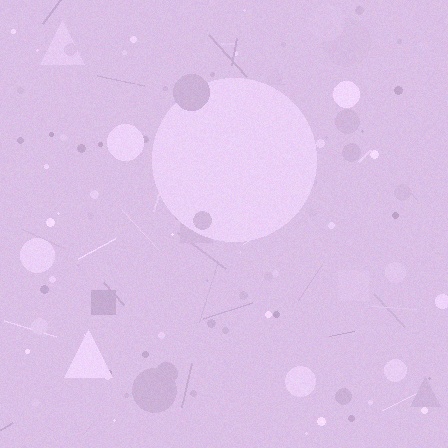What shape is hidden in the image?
A circle is hidden in the image.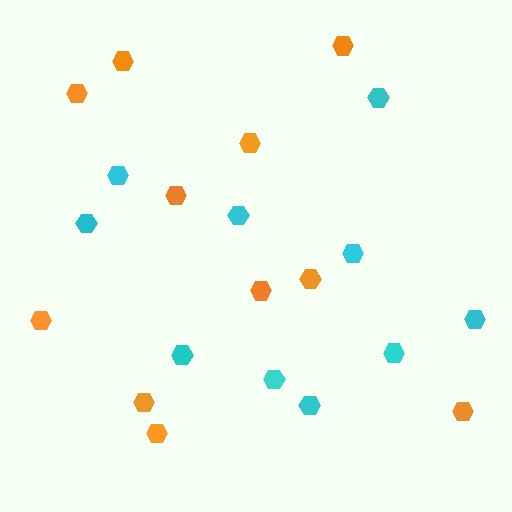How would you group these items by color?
There are 2 groups: one group of orange hexagons (11) and one group of cyan hexagons (10).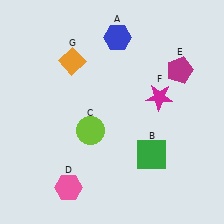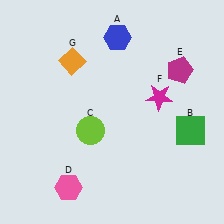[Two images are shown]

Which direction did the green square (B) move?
The green square (B) moved right.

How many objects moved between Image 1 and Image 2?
1 object moved between the two images.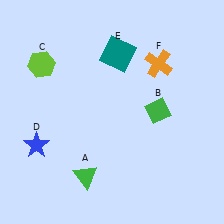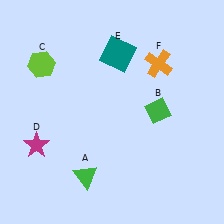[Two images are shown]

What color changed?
The star (D) changed from blue in Image 1 to magenta in Image 2.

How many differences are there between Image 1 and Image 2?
There is 1 difference between the two images.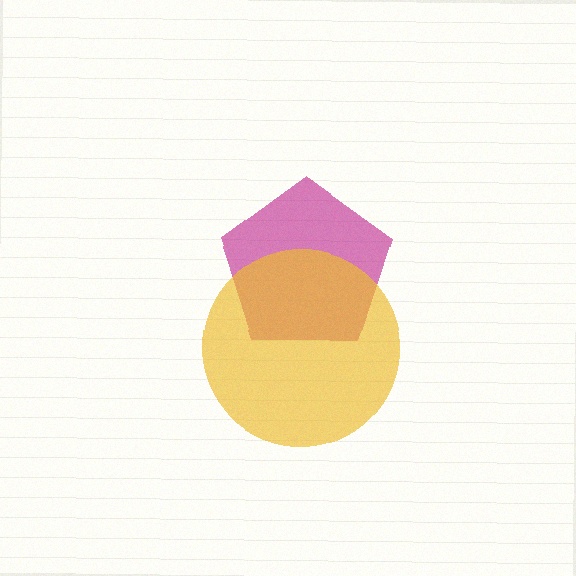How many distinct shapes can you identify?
There are 2 distinct shapes: a magenta pentagon, a yellow circle.